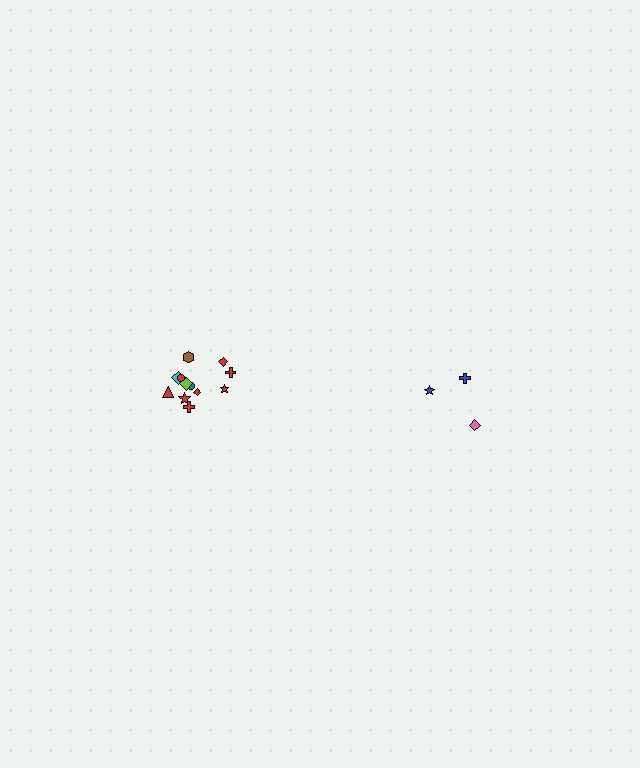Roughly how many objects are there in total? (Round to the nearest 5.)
Roughly 15 objects in total.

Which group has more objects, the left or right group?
The left group.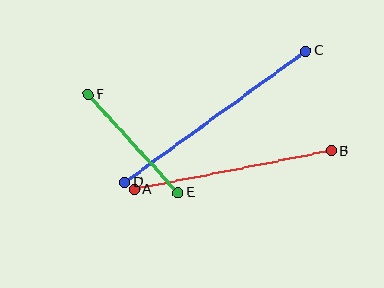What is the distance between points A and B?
The distance is approximately 201 pixels.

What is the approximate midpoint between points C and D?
The midpoint is at approximately (216, 117) pixels.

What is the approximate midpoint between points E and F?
The midpoint is at approximately (133, 144) pixels.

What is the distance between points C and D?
The distance is approximately 224 pixels.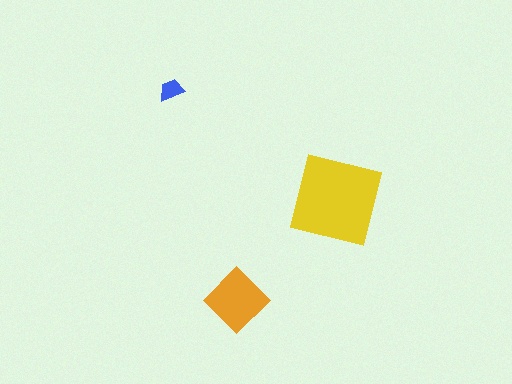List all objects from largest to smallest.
The yellow square, the orange diamond, the blue trapezoid.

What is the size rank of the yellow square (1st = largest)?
1st.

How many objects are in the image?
There are 3 objects in the image.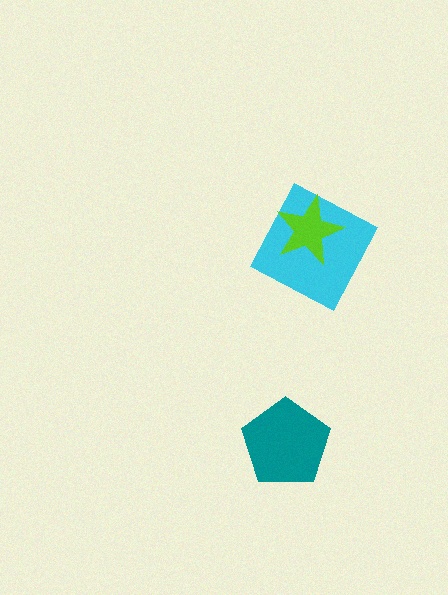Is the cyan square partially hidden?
Yes, it is partially covered by another shape.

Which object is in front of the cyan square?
The lime star is in front of the cyan square.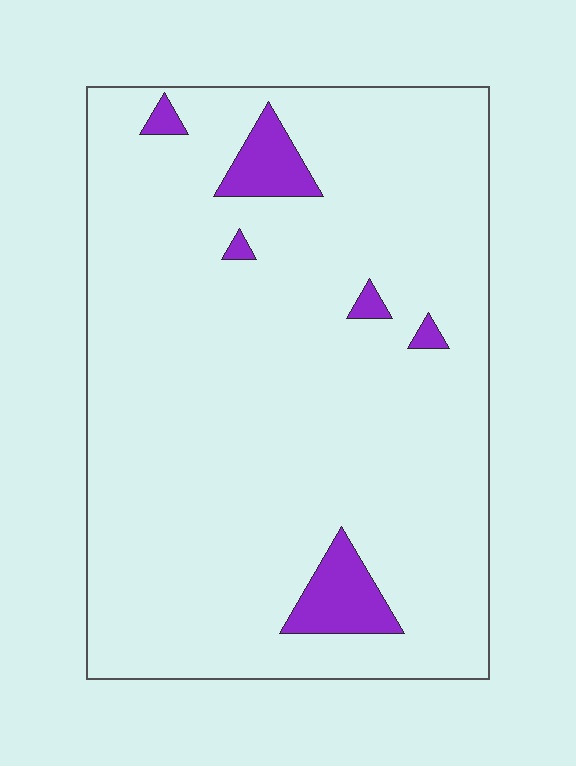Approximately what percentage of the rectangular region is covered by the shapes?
Approximately 5%.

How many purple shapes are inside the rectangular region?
6.